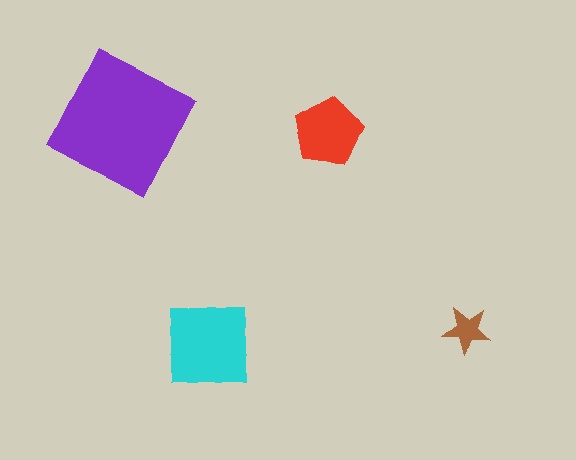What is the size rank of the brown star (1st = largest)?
4th.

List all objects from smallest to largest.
The brown star, the red pentagon, the cyan square, the purple square.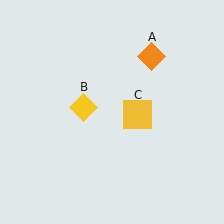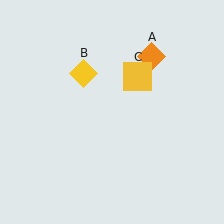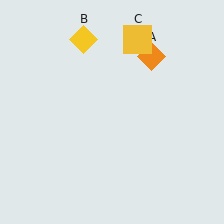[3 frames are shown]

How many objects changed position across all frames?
2 objects changed position: yellow diamond (object B), yellow square (object C).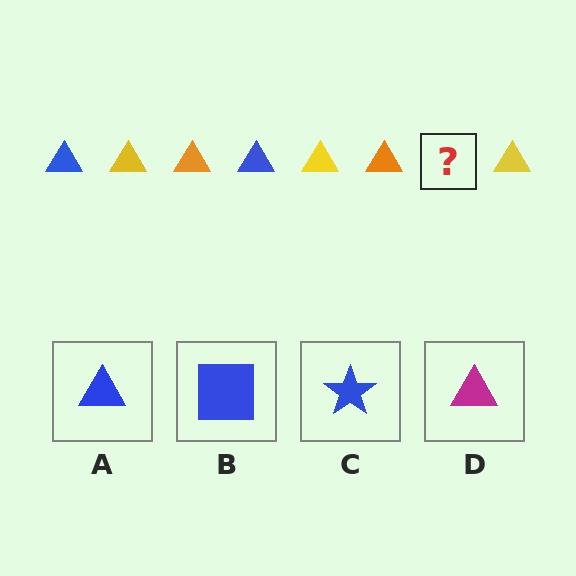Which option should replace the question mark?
Option A.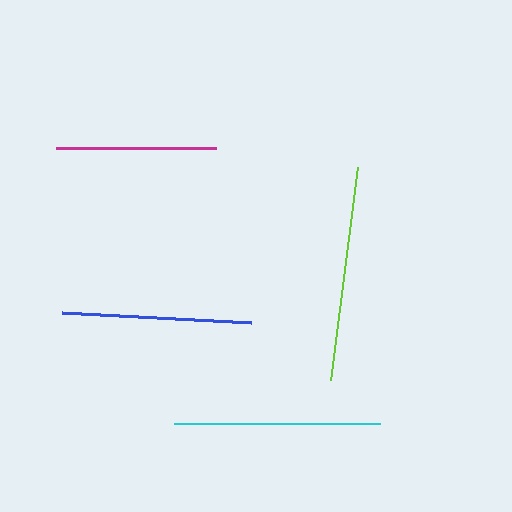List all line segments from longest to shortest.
From longest to shortest: lime, cyan, blue, magenta.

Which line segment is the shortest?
The magenta line is the shortest at approximately 160 pixels.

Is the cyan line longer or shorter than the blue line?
The cyan line is longer than the blue line.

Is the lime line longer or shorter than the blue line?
The lime line is longer than the blue line.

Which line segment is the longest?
The lime line is the longest at approximately 215 pixels.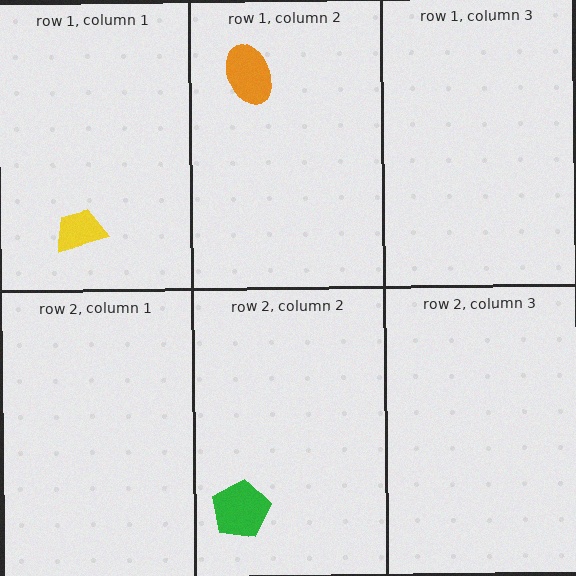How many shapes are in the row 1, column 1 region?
1.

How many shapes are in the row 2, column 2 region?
1.